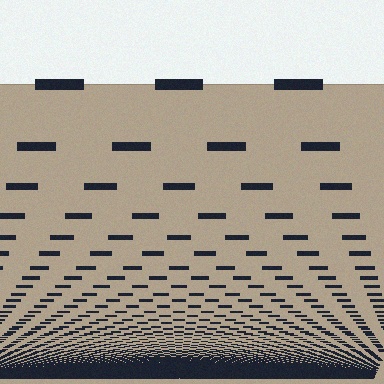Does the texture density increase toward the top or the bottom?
Density increases toward the bottom.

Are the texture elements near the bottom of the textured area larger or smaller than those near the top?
Smaller. The gradient is inverted — elements near the bottom are smaller and denser.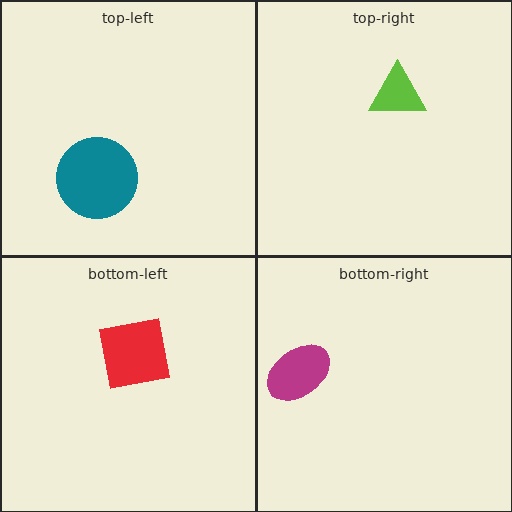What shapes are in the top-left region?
The teal circle.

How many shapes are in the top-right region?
1.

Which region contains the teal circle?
The top-left region.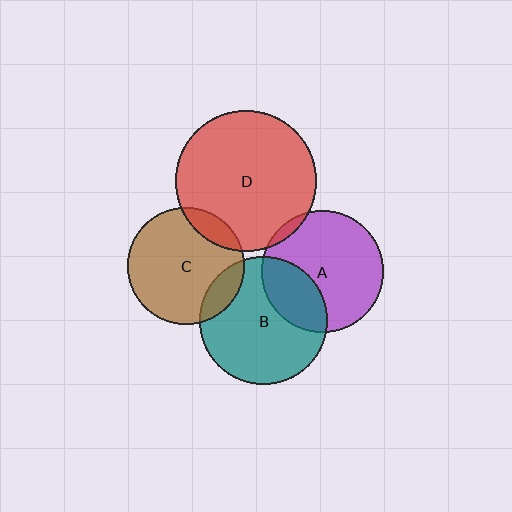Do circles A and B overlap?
Yes.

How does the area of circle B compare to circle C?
Approximately 1.2 times.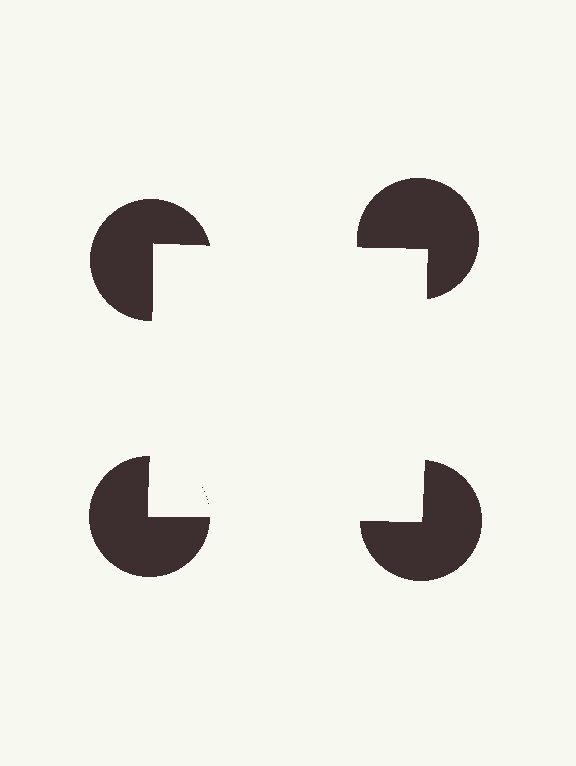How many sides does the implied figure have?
4 sides.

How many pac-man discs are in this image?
There are 4 — one at each vertex of the illusory square.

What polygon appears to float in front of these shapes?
An illusory square — its edges are inferred from the aligned wedge cuts in the pac-man discs, not physically drawn.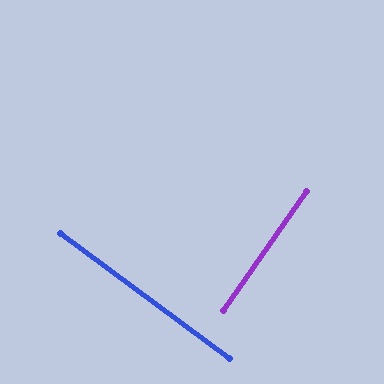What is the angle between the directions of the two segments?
Approximately 88 degrees.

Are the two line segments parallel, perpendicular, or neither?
Perpendicular — they meet at approximately 88°.